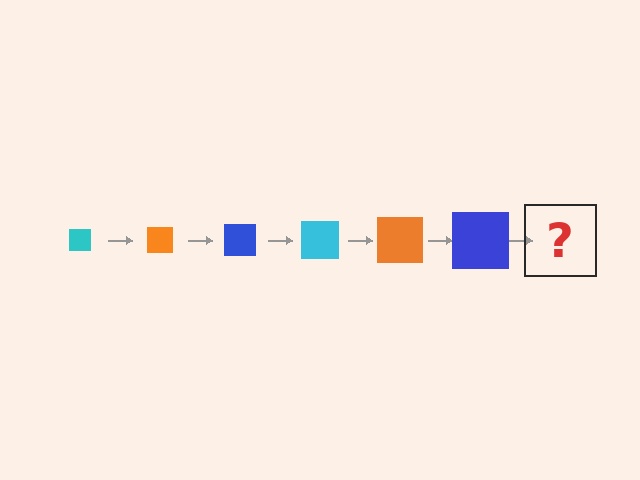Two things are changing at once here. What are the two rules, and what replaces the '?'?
The two rules are that the square grows larger each step and the color cycles through cyan, orange, and blue. The '?' should be a cyan square, larger than the previous one.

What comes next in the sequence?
The next element should be a cyan square, larger than the previous one.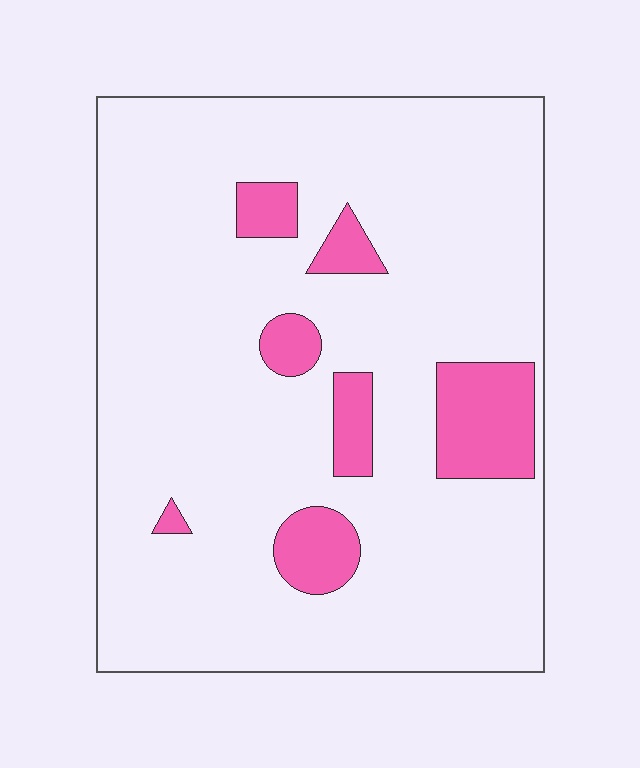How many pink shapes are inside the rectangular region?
7.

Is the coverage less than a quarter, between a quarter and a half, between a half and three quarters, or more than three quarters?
Less than a quarter.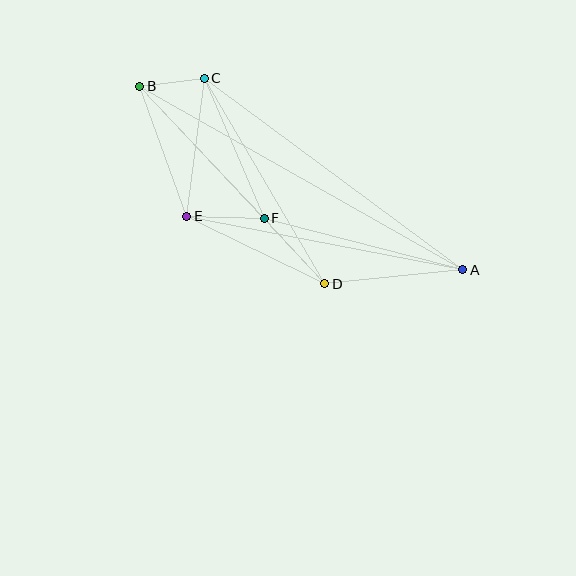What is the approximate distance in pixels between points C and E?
The distance between C and E is approximately 139 pixels.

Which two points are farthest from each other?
Points A and B are farthest from each other.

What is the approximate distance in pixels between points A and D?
The distance between A and D is approximately 139 pixels.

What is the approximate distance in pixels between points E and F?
The distance between E and F is approximately 77 pixels.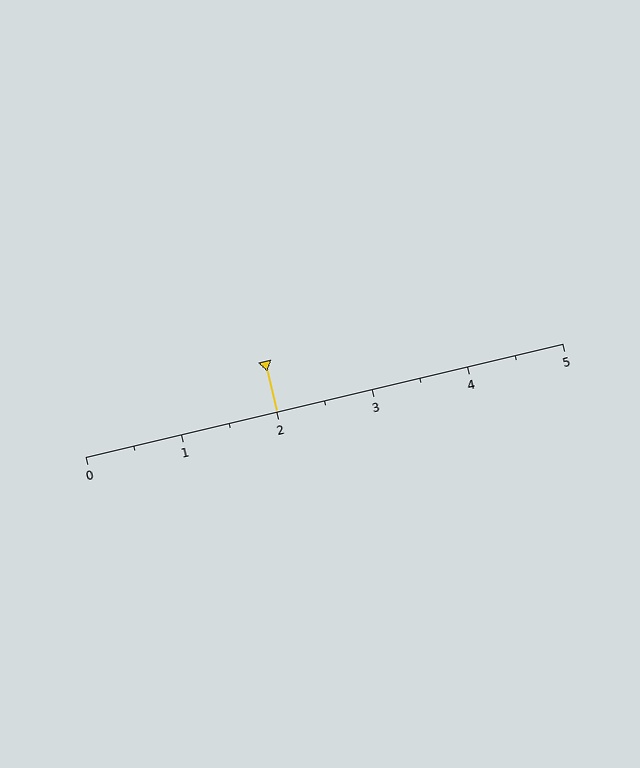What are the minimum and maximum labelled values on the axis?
The axis runs from 0 to 5.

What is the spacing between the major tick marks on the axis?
The major ticks are spaced 1 apart.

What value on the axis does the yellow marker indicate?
The marker indicates approximately 2.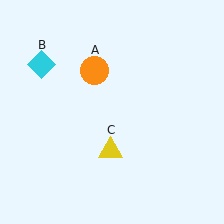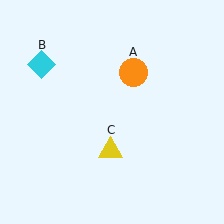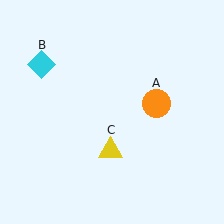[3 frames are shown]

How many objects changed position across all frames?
1 object changed position: orange circle (object A).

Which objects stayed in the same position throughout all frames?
Cyan diamond (object B) and yellow triangle (object C) remained stationary.